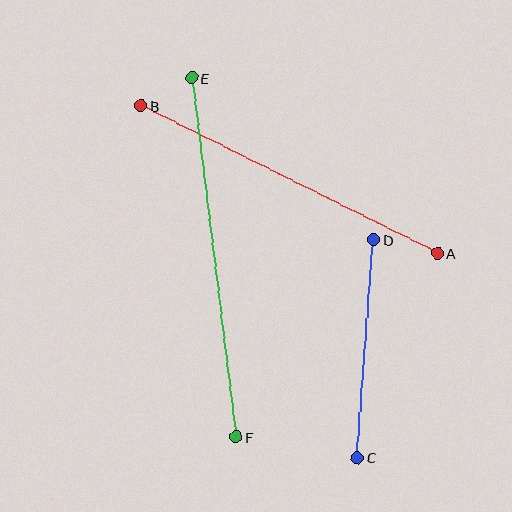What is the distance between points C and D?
The distance is approximately 219 pixels.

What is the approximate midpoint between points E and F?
The midpoint is at approximately (214, 258) pixels.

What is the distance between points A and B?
The distance is approximately 331 pixels.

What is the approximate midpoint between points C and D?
The midpoint is at approximately (365, 349) pixels.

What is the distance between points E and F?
The distance is approximately 362 pixels.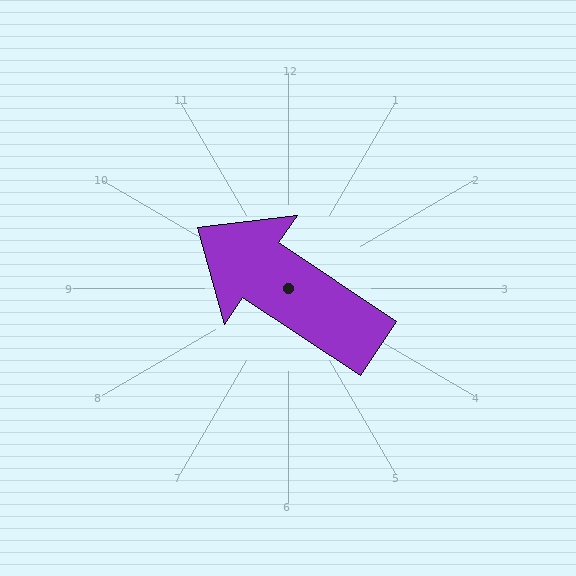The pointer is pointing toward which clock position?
Roughly 10 o'clock.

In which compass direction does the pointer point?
Northwest.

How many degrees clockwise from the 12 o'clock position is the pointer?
Approximately 304 degrees.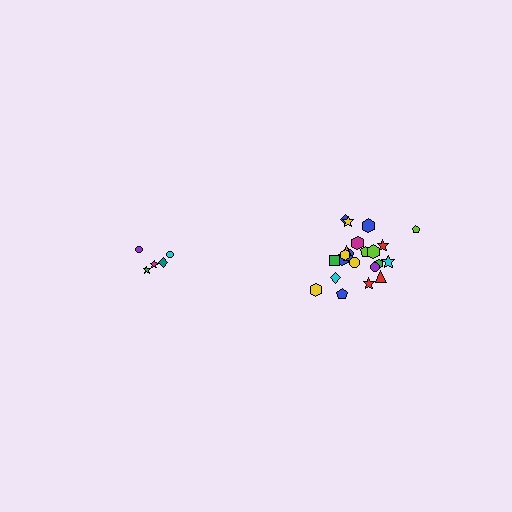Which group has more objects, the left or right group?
The right group.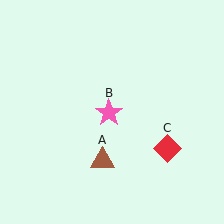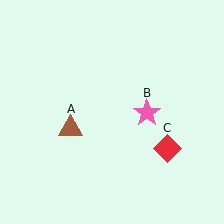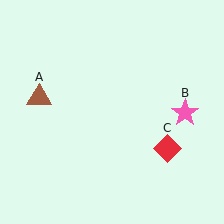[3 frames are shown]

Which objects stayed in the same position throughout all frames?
Red diamond (object C) remained stationary.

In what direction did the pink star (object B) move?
The pink star (object B) moved right.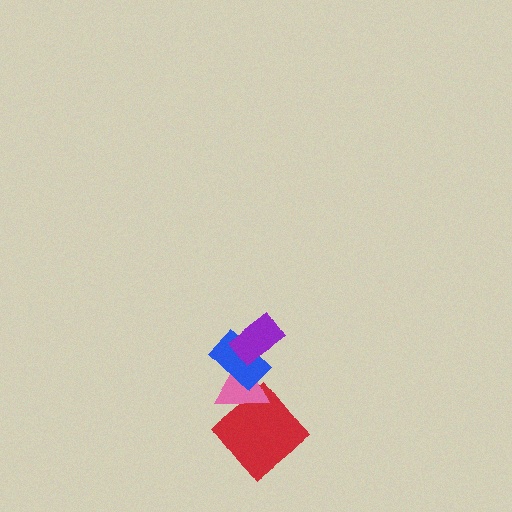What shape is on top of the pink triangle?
The blue rectangle is on top of the pink triangle.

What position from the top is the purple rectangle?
The purple rectangle is 1st from the top.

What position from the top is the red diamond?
The red diamond is 4th from the top.